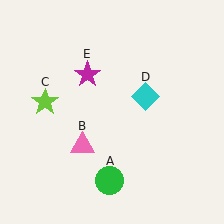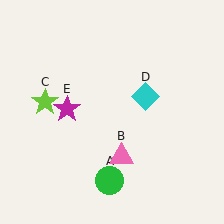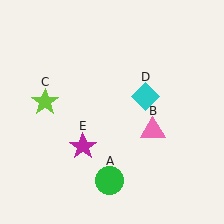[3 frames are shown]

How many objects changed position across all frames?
2 objects changed position: pink triangle (object B), magenta star (object E).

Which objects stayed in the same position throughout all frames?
Green circle (object A) and lime star (object C) and cyan diamond (object D) remained stationary.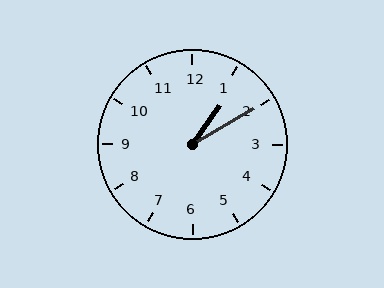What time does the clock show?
1:10.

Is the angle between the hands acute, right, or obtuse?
It is acute.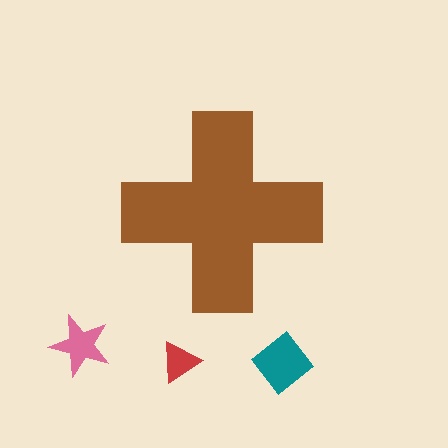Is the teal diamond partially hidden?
No, the teal diamond is fully visible.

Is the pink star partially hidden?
No, the pink star is fully visible.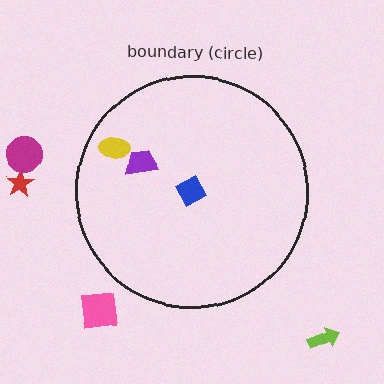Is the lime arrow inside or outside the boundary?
Outside.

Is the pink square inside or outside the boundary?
Outside.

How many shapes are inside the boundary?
3 inside, 4 outside.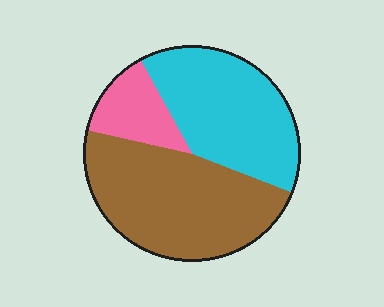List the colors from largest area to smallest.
From largest to smallest: brown, cyan, pink.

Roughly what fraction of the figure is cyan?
Cyan covers around 40% of the figure.